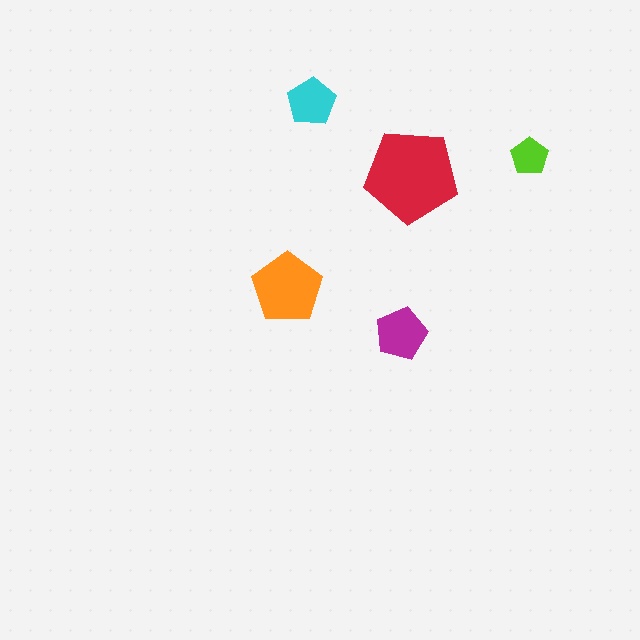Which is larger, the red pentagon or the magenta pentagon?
The red one.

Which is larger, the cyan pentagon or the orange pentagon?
The orange one.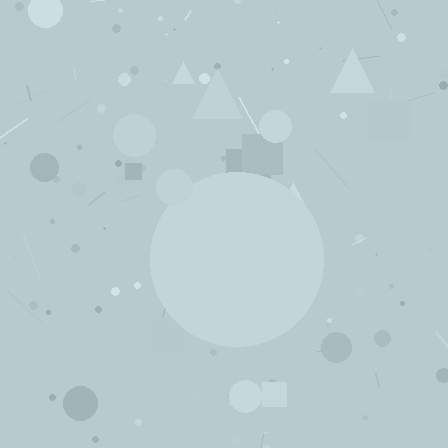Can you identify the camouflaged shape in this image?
The camouflaged shape is a circle.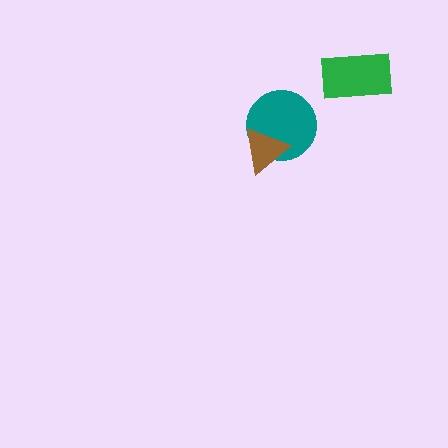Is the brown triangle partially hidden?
No, no other shape covers it.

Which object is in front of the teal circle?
The brown triangle is in front of the teal circle.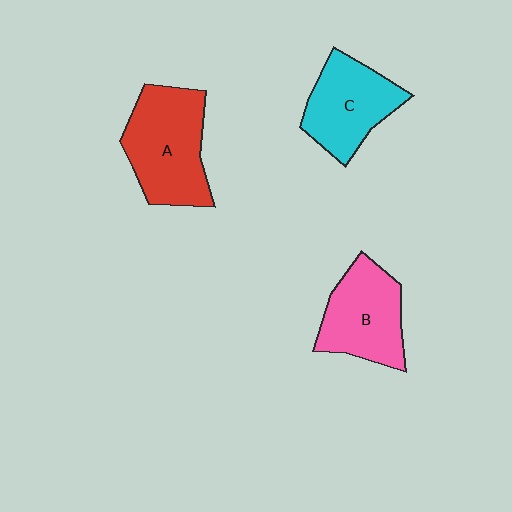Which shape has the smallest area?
Shape C (cyan).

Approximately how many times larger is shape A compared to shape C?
Approximately 1.2 times.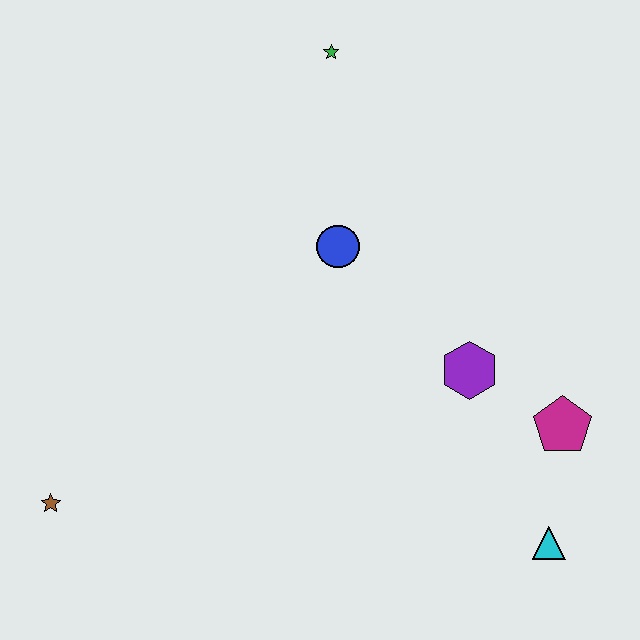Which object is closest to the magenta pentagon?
The purple hexagon is closest to the magenta pentagon.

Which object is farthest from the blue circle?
The brown star is farthest from the blue circle.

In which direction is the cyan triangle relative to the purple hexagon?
The cyan triangle is below the purple hexagon.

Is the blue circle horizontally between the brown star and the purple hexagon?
Yes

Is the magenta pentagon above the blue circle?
No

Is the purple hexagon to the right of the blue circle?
Yes